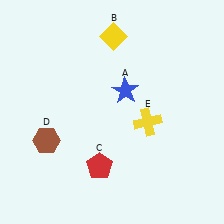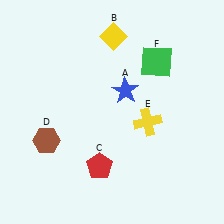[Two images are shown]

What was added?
A green square (F) was added in Image 2.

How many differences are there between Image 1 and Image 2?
There is 1 difference between the two images.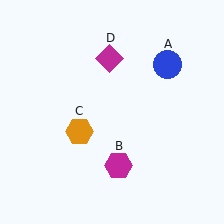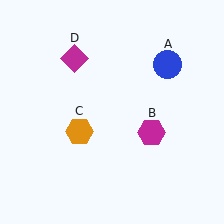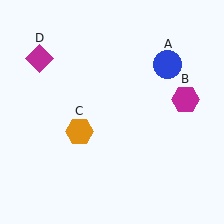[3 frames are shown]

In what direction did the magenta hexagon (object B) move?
The magenta hexagon (object B) moved up and to the right.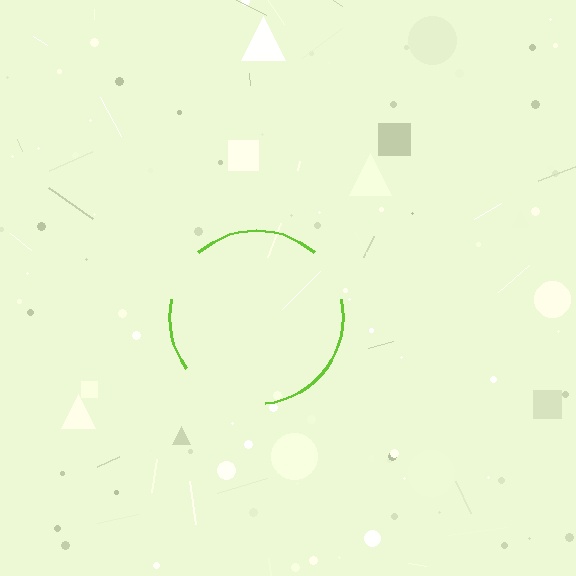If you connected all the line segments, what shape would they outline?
They would outline a circle.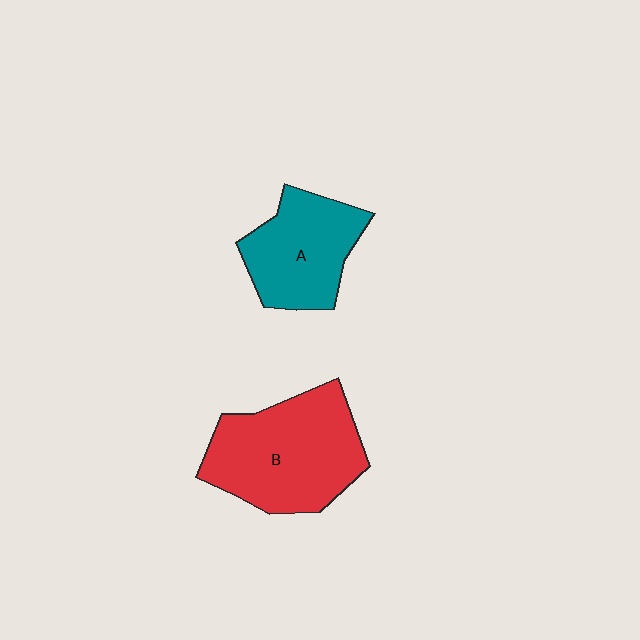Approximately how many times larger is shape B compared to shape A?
Approximately 1.4 times.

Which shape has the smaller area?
Shape A (teal).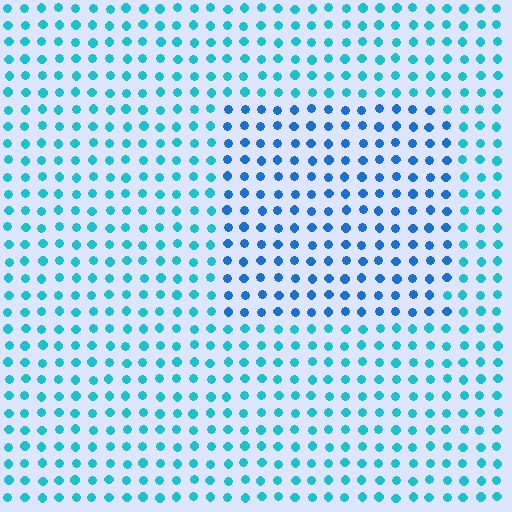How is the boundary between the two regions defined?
The boundary is defined purely by a slight shift in hue (about 28 degrees). Spacing, size, and orientation are identical on both sides.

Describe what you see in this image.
The image is filled with small cyan elements in a uniform arrangement. A rectangle-shaped region is visible where the elements are tinted to a slightly different hue, forming a subtle color boundary.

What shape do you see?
I see a rectangle.